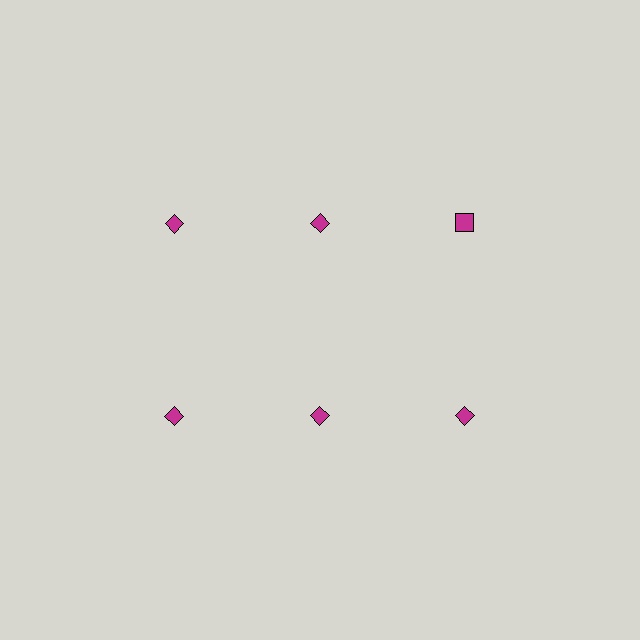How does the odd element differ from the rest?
It has a different shape: square instead of diamond.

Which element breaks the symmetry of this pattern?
The magenta square in the top row, center column breaks the symmetry. All other shapes are magenta diamonds.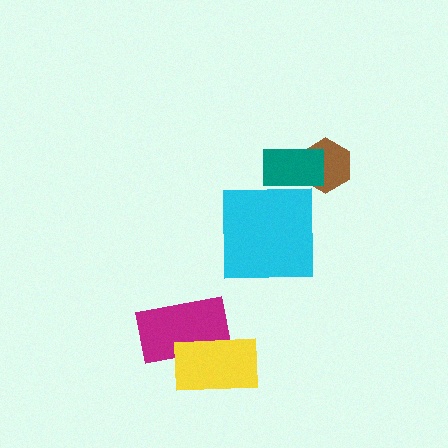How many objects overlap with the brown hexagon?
1 object overlaps with the brown hexagon.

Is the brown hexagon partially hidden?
Yes, it is partially covered by another shape.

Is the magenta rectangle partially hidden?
Yes, it is partially covered by another shape.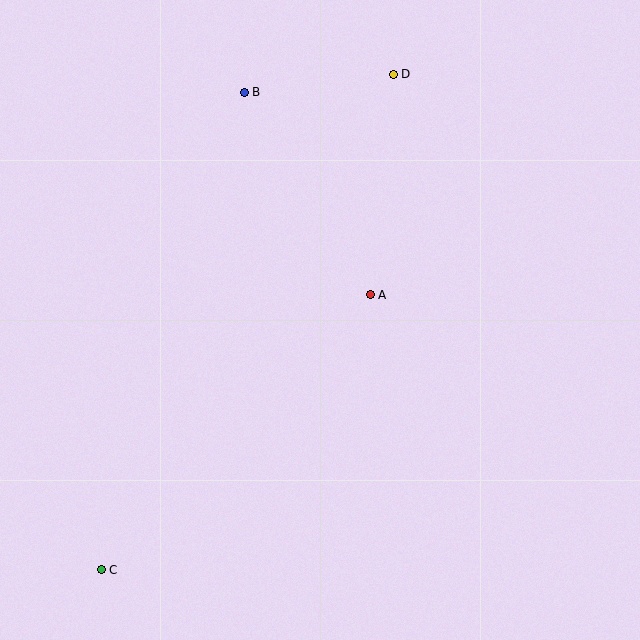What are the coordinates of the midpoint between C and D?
The midpoint between C and D is at (247, 322).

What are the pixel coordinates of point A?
Point A is at (370, 295).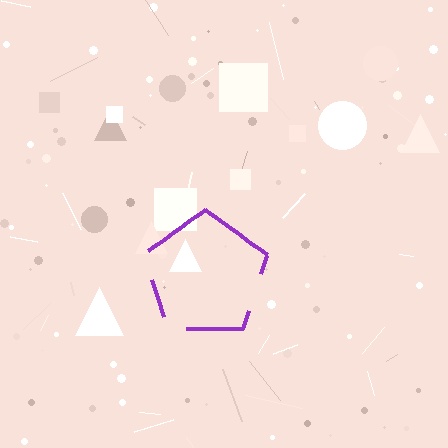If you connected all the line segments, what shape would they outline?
They would outline a pentagon.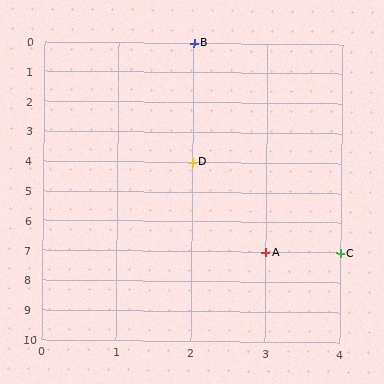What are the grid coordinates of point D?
Point D is at grid coordinates (2, 4).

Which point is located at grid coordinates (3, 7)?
Point A is at (3, 7).